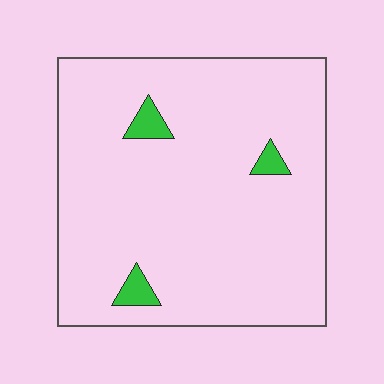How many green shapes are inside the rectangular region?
3.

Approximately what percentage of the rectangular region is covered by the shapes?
Approximately 5%.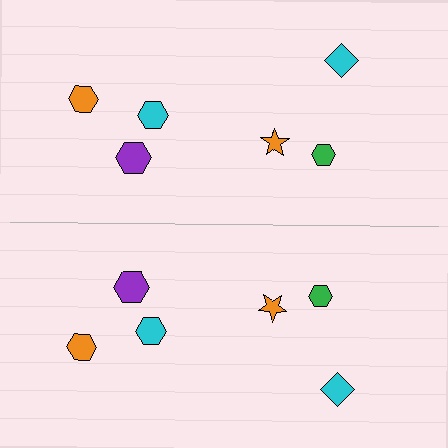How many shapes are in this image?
There are 12 shapes in this image.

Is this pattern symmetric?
Yes, this pattern has bilateral (reflection) symmetry.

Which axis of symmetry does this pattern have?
The pattern has a horizontal axis of symmetry running through the center of the image.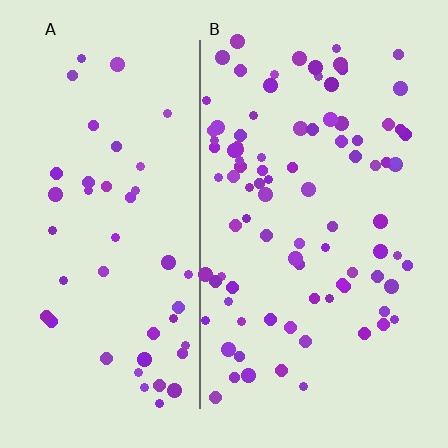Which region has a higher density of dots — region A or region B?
B (the right).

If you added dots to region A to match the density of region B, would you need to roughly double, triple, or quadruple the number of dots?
Approximately double.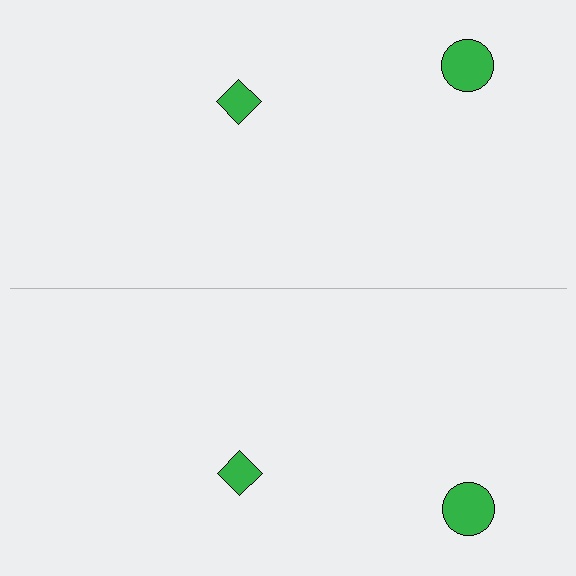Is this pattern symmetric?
Yes, this pattern has bilateral (reflection) symmetry.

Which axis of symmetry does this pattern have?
The pattern has a horizontal axis of symmetry running through the center of the image.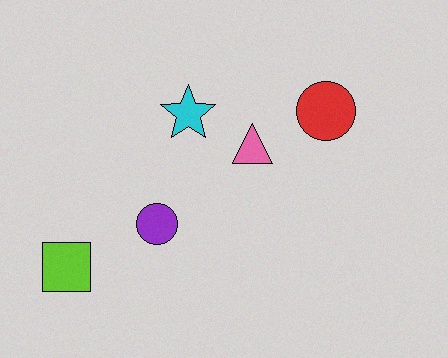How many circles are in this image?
There are 2 circles.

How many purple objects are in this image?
There is 1 purple object.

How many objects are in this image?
There are 5 objects.